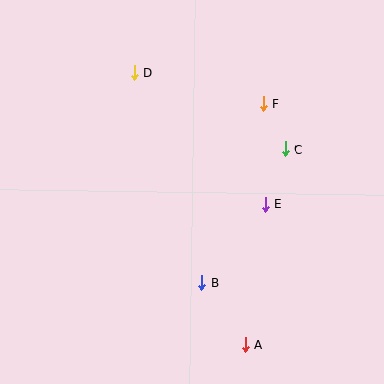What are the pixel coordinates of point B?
Point B is at (201, 283).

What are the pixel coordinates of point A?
Point A is at (245, 345).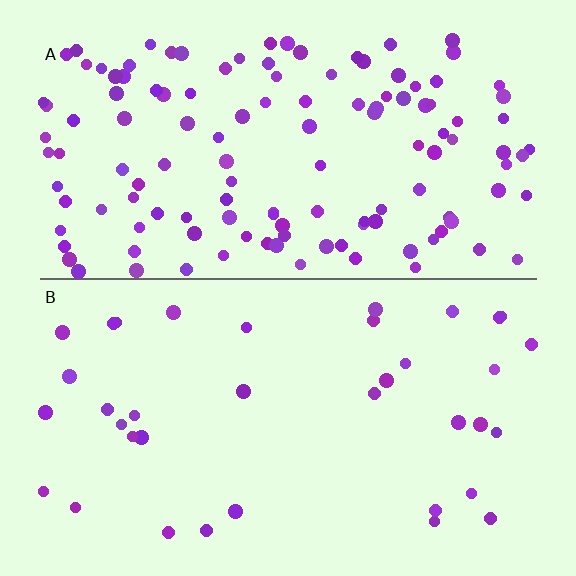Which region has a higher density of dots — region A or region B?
A (the top).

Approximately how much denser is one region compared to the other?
Approximately 3.5× — region A over region B.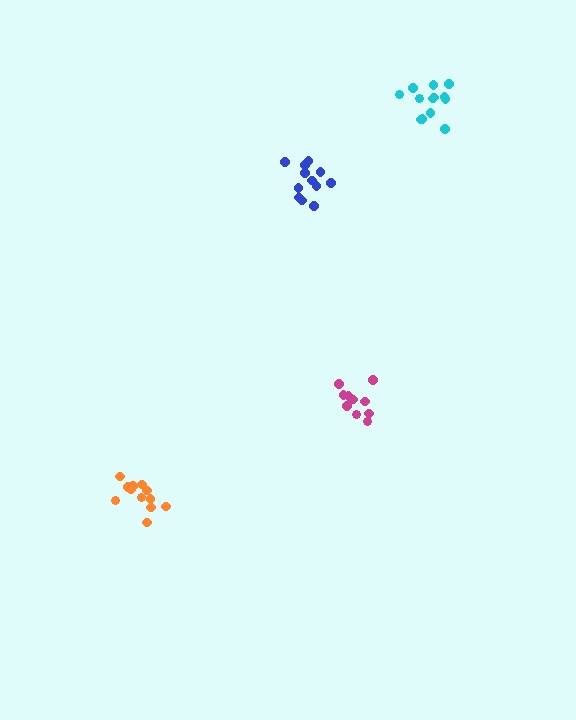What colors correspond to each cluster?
The clusters are colored: blue, magenta, cyan, orange.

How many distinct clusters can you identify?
There are 4 distinct clusters.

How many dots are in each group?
Group 1: 12 dots, Group 2: 10 dots, Group 3: 13 dots, Group 4: 12 dots (47 total).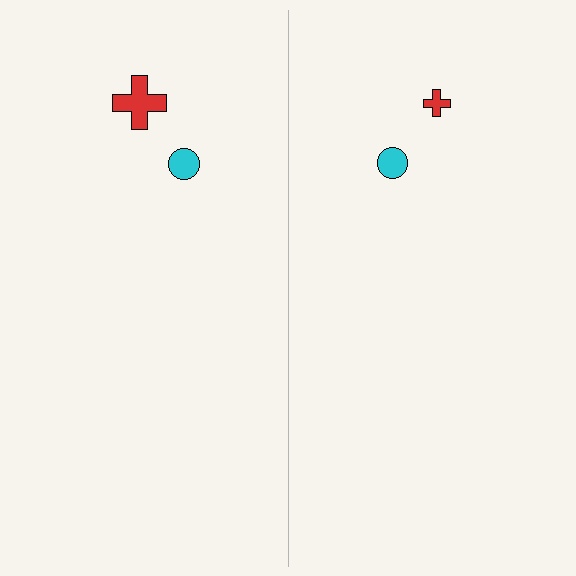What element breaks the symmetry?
The red cross on the right side has a different size than its mirror counterpart.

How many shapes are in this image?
There are 4 shapes in this image.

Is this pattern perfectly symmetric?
No, the pattern is not perfectly symmetric. The red cross on the right side has a different size than its mirror counterpart.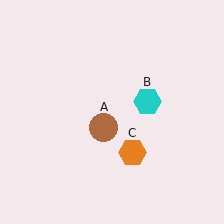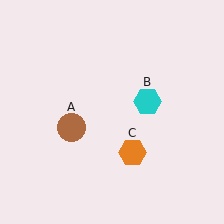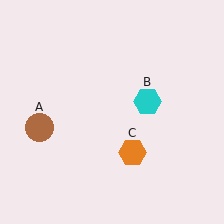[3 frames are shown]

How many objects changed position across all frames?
1 object changed position: brown circle (object A).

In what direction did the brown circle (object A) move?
The brown circle (object A) moved left.